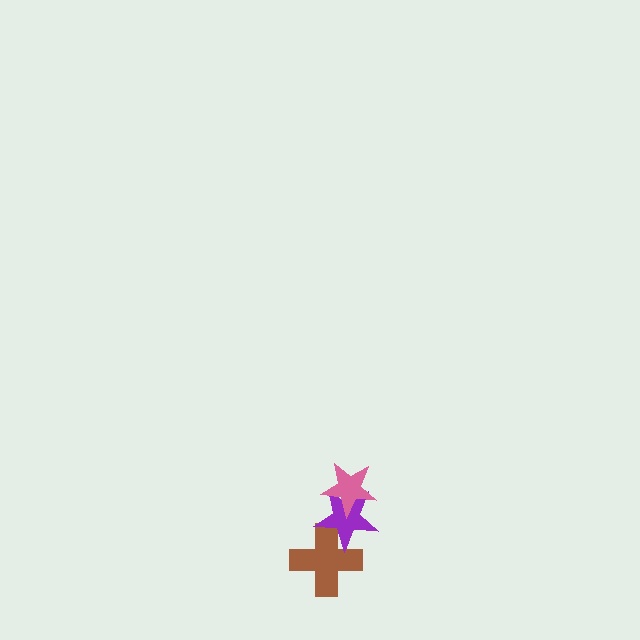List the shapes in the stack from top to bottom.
From top to bottom: the pink star, the purple star, the brown cross.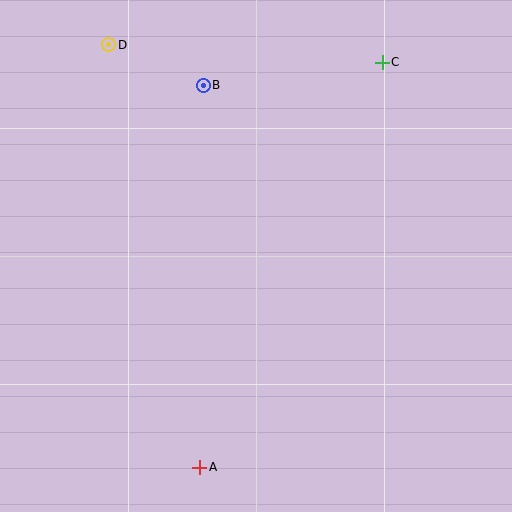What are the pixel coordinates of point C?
Point C is at (382, 62).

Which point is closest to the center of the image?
Point B at (203, 85) is closest to the center.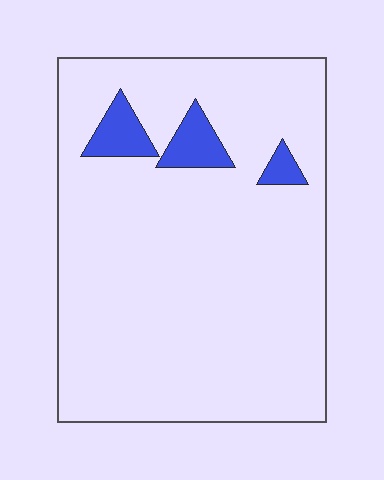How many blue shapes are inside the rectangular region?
3.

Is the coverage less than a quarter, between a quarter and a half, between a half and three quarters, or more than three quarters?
Less than a quarter.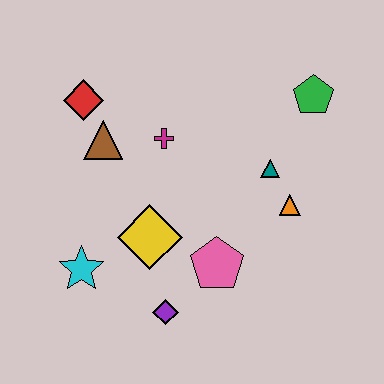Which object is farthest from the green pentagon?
The cyan star is farthest from the green pentagon.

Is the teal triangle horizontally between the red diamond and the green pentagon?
Yes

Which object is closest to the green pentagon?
The teal triangle is closest to the green pentagon.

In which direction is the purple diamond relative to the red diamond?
The purple diamond is below the red diamond.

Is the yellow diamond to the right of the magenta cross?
No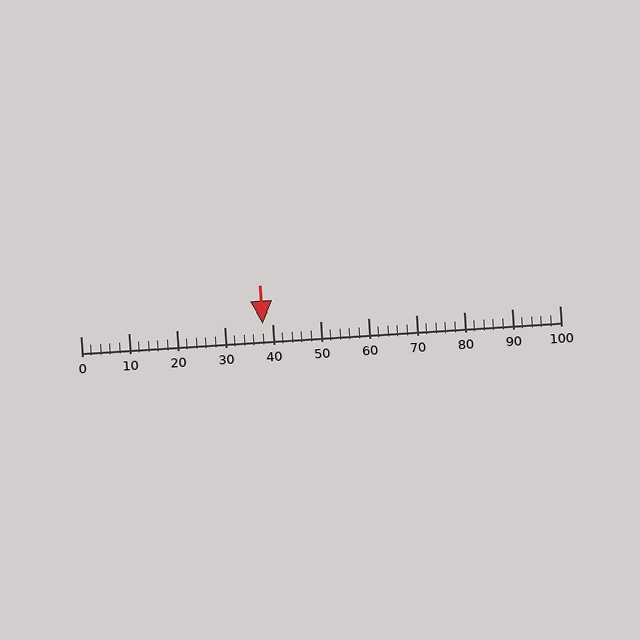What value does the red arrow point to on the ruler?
The red arrow points to approximately 38.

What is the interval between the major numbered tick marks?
The major tick marks are spaced 10 units apart.